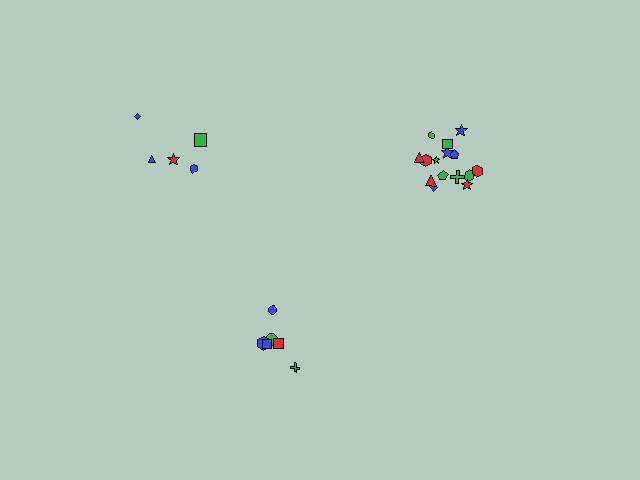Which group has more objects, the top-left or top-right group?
The top-right group.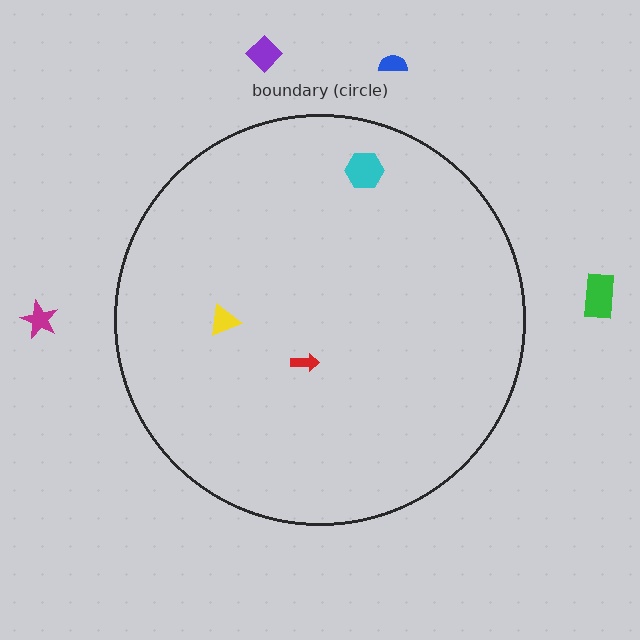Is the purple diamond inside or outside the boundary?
Outside.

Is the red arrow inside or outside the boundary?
Inside.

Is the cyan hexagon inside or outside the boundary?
Inside.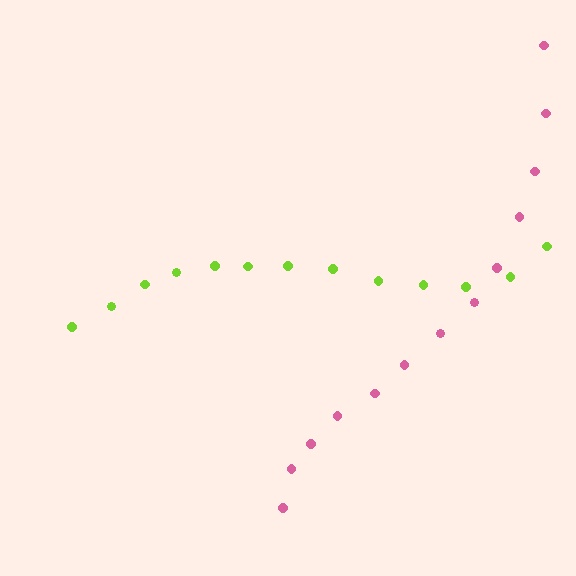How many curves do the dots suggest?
There are 2 distinct paths.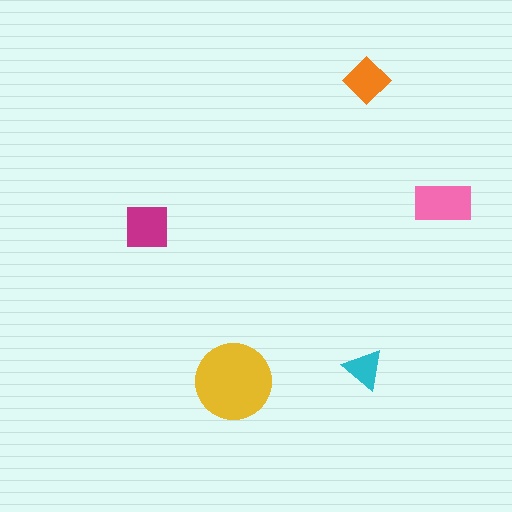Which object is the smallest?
The cyan triangle.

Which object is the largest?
The yellow circle.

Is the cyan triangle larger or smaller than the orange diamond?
Smaller.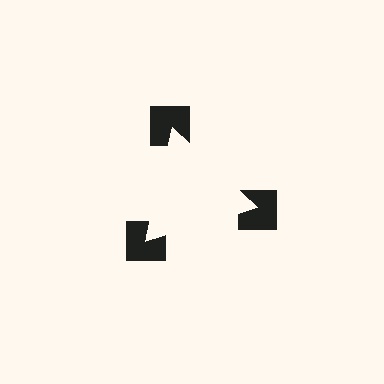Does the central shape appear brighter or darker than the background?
It typically appears slightly brighter than the background, even though no actual brightness change is drawn.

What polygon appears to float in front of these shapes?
An illusory triangle — its edges are inferred from the aligned wedge cuts in the notched squares, not physically drawn.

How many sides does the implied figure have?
3 sides.